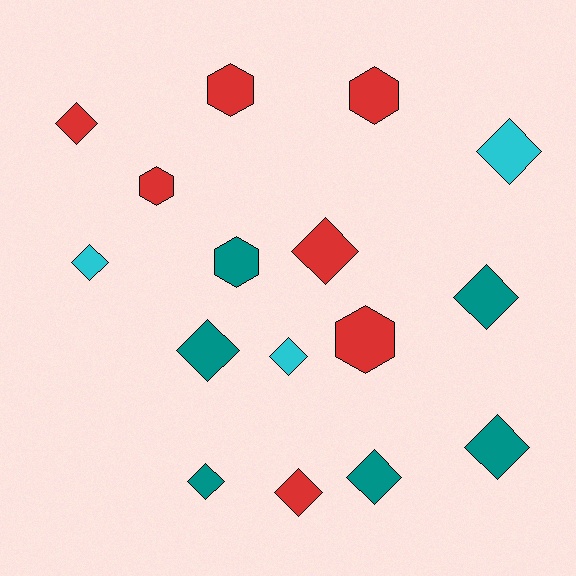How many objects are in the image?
There are 16 objects.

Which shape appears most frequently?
Diamond, with 11 objects.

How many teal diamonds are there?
There are 5 teal diamonds.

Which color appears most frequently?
Red, with 7 objects.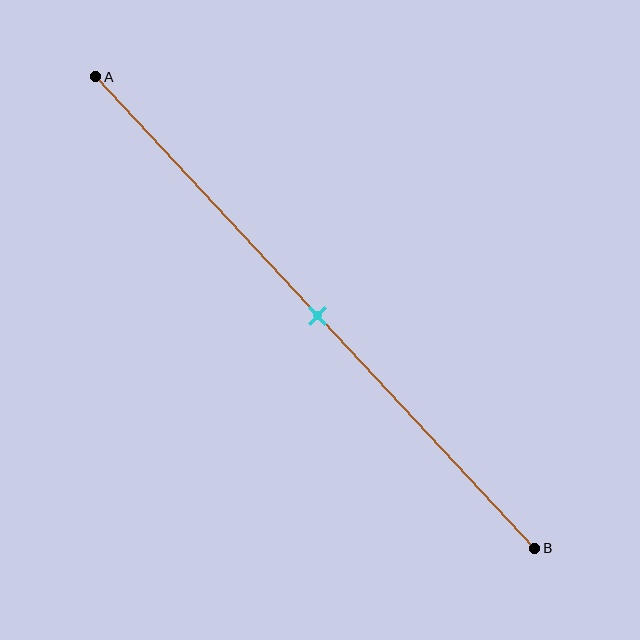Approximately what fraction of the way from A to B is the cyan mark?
The cyan mark is approximately 50% of the way from A to B.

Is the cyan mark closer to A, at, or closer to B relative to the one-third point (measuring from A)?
The cyan mark is closer to point B than the one-third point of segment AB.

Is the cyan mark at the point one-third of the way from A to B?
No, the mark is at about 50% from A, not at the 33% one-third point.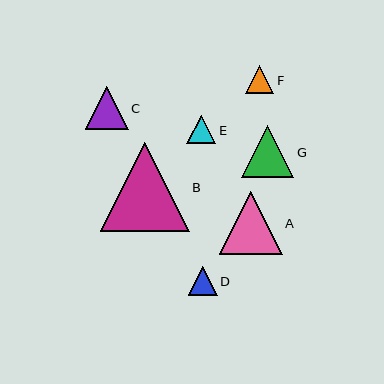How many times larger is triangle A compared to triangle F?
Triangle A is approximately 2.3 times the size of triangle F.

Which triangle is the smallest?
Triangle F is the smallest with a size of approximately 28 pixels.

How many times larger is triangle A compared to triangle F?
Triangle A is approximately 2.3 times the size of triangle F.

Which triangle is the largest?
Triangle B is the largest with a size of approximately 89 pixels.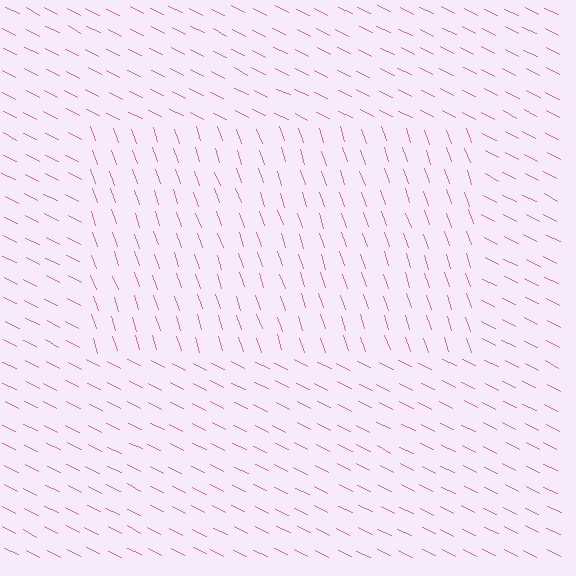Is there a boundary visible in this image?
Yes, there is a texture boundary formed by a change in line orientation.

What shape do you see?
I see a rectangle.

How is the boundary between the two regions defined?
The boundary is defined purely by a change in line orientation (approximately 45 degrees difference). All lines are the same color and thickness.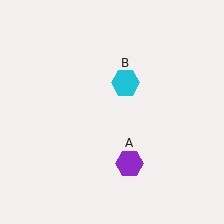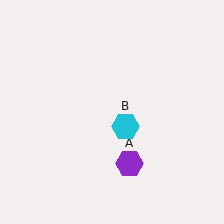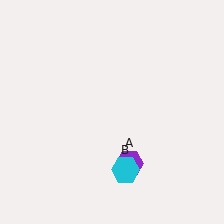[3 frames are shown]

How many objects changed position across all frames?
1 object changed position: cyan hexagon (object B).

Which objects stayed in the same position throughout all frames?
Purple hexagon (object A) remained stationary.